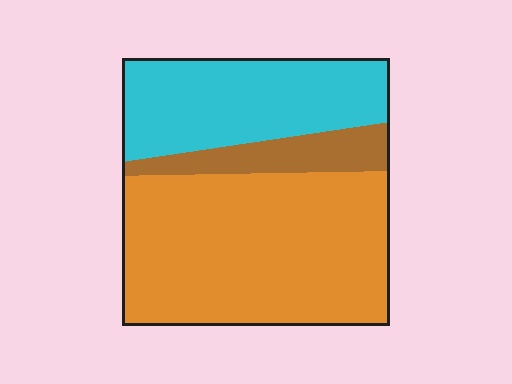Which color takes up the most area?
Orange, at roughly 55%.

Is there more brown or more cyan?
Cyan.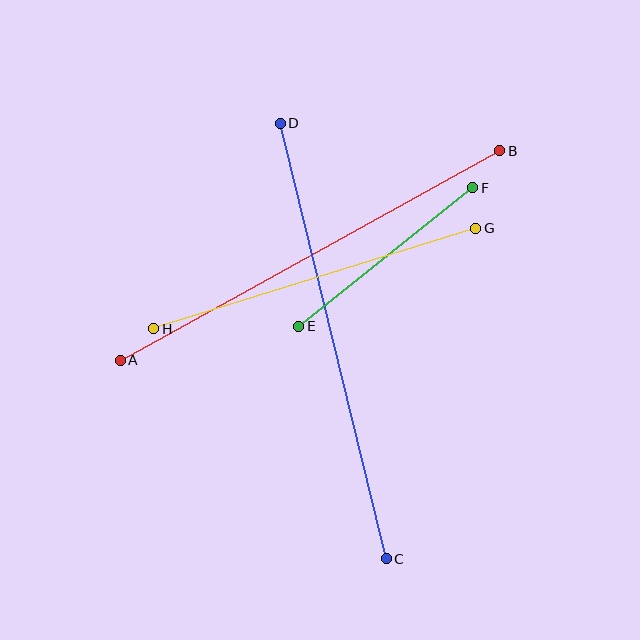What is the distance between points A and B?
The distance is approximately 434 pixels.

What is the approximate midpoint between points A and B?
The midpoint is at approximately (310, 255) pixels.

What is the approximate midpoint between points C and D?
The midpoint is at approximately (333, 341) pixels.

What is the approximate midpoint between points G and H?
The midpoint is at approximately (315, 278) pixels.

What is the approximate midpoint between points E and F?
The midpoint is at approximately (386, 257) pixels.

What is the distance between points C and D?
The distance is approximately 448 pixels.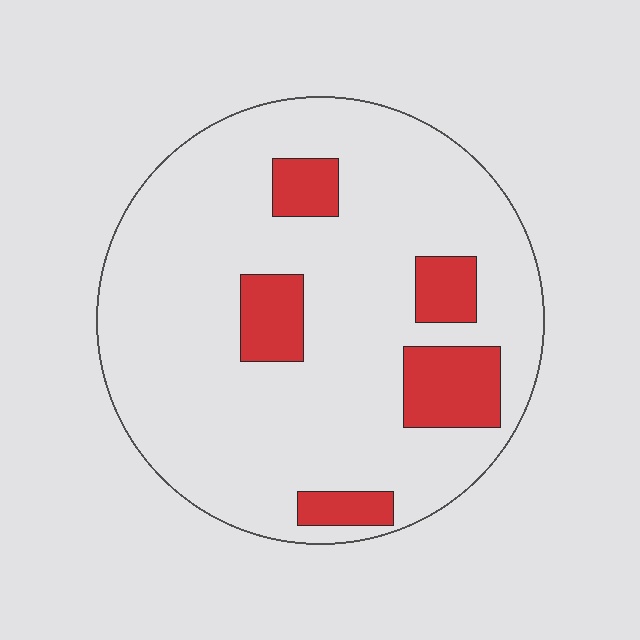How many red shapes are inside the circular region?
5.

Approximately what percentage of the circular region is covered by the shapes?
Approximately 15%.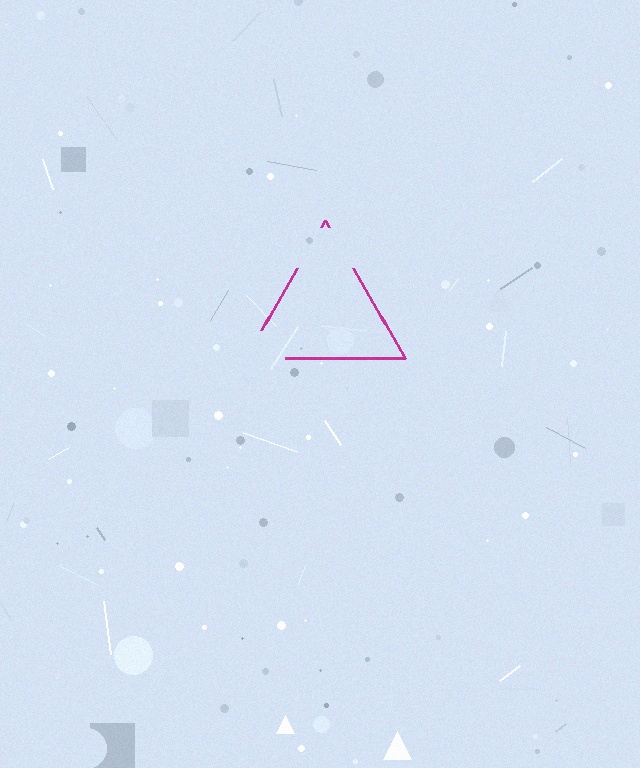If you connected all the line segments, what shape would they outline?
They would outline a triangle.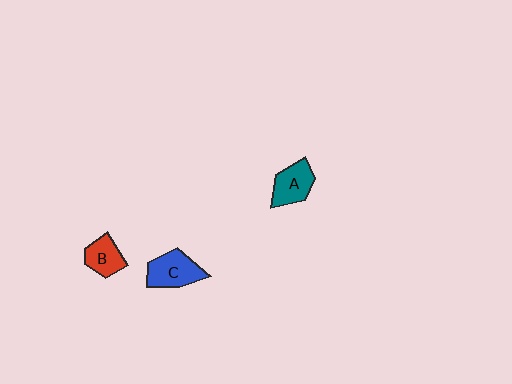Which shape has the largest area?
Shape C (blue).